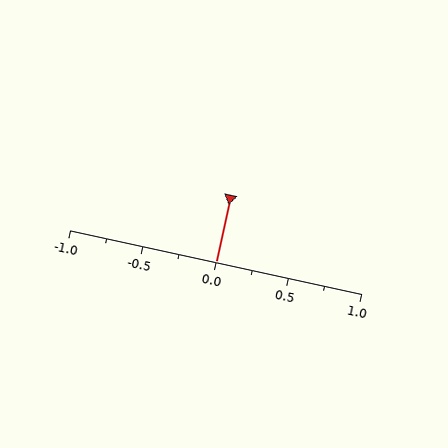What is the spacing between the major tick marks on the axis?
The major ticks are spaced 0.5 apart.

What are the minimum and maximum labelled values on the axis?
The axis runs from -1.0 to 1.0.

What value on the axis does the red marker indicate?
The marker indicates approximately 0.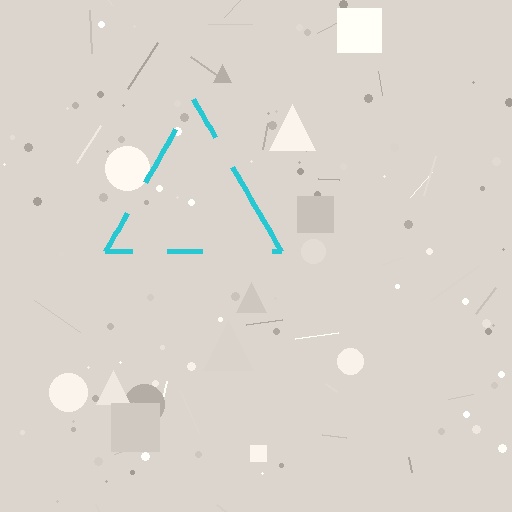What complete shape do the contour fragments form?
The contour fragments form a triangle.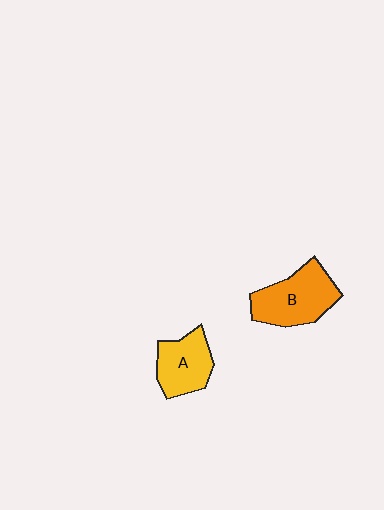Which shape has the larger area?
Shape B (orange).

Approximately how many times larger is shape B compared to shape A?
Approximately 1.3 times.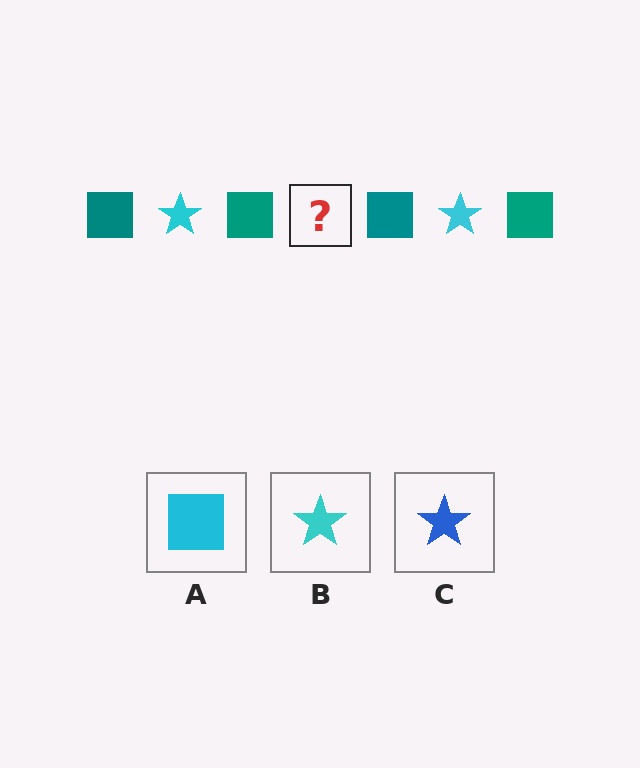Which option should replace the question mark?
Option B.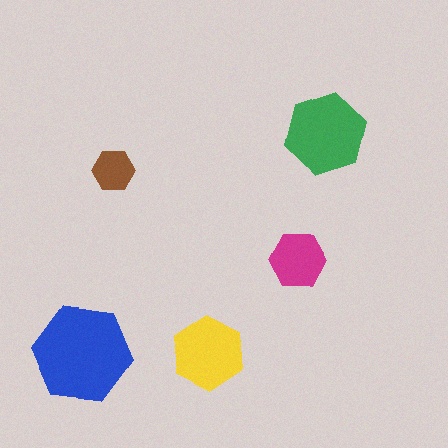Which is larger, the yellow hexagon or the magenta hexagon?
The yellow one.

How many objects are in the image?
There are 5 objects in the image.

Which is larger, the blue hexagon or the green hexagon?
The blue one.